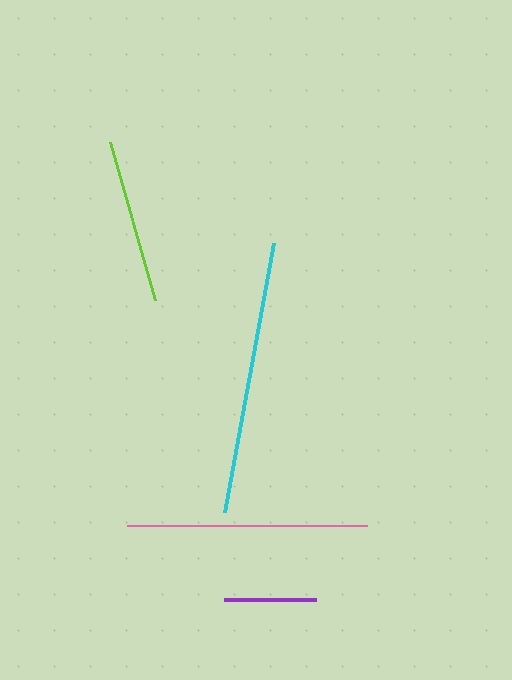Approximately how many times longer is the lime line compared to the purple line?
The lime line is approximately 1.8 times the length of the purple line.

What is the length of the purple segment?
The purple segment is approximately 93 pixels long.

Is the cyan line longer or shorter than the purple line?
The cyan line is longer than the purple line.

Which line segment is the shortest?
The purple line is the shortest at approximately 93 pixels.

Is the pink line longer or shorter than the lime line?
The pink line is longer than the lime line.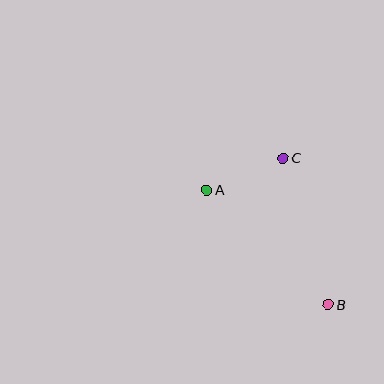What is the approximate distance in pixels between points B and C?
The distance between B and C is approximately 153 pixels.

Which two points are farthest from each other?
Points A and B are farthest from each other.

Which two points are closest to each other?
Points A and C are closest to each other.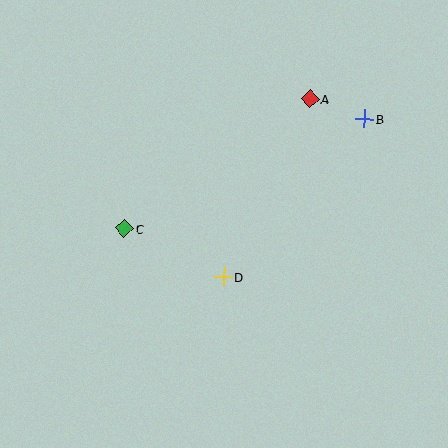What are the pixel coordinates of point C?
Point C is at (124, 229).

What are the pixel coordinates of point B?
Point B is at (364, 119).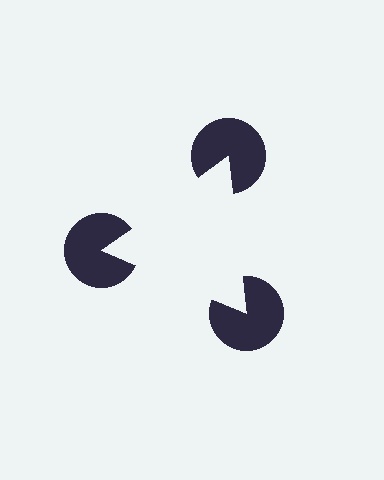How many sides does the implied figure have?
3 sides.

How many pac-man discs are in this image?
There are 3 — one at each vertex of the illusory triangle.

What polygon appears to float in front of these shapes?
An illusory triangle — its edges are inferred from the aligned wedge cuts in the pac-man discs, not physically drawn.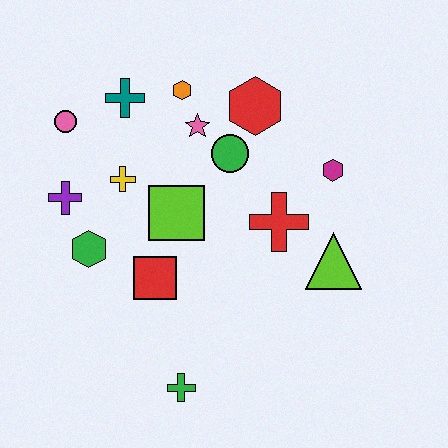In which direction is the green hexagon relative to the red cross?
The green hexagon is to the left of the red cross.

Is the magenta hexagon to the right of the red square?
Yes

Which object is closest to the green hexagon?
The purple cross is closest to the green hexagon.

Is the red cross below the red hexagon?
Yes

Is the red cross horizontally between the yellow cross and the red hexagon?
No